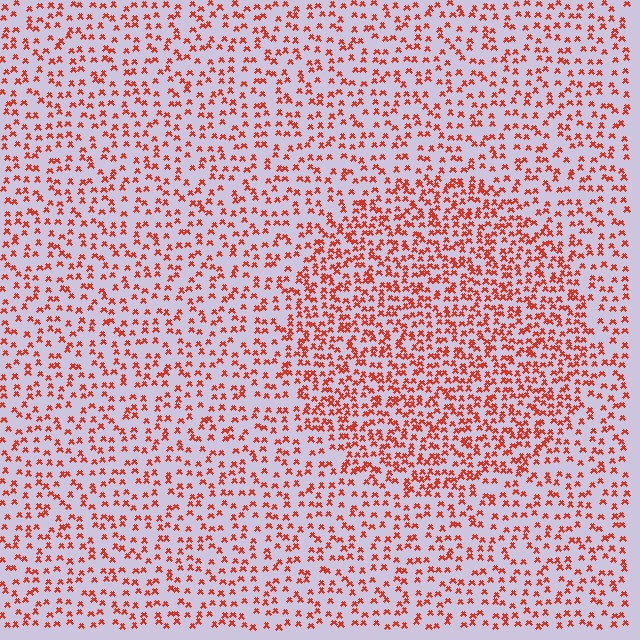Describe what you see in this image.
The image contains small red elements arranged at two different densities. A circle-shaped region is visible where the elements are more densely packed than the surrounding area.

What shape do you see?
I see a circle.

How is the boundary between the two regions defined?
The boundary is defined by a change in element density (approximately 1.8x ratio). All elements are the same color, size, and shape.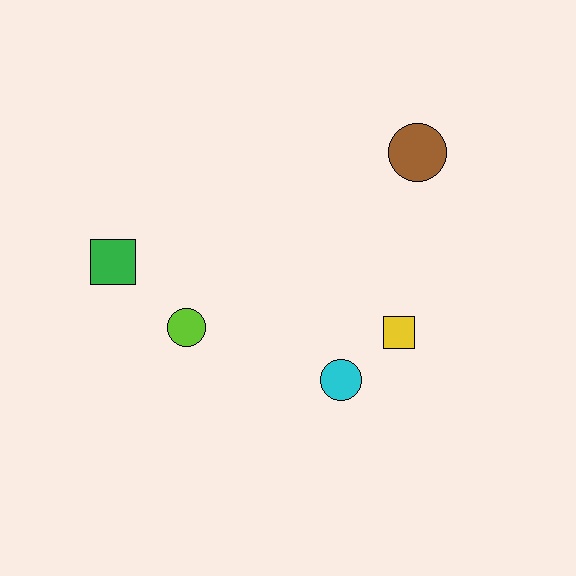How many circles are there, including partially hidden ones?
There are 3 circles.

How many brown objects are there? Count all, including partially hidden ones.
There is 1 brown object.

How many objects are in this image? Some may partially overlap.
There are 5 objects.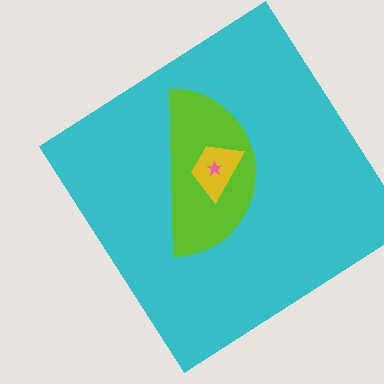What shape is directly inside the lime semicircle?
The yellow trapezoid.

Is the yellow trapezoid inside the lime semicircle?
Yes.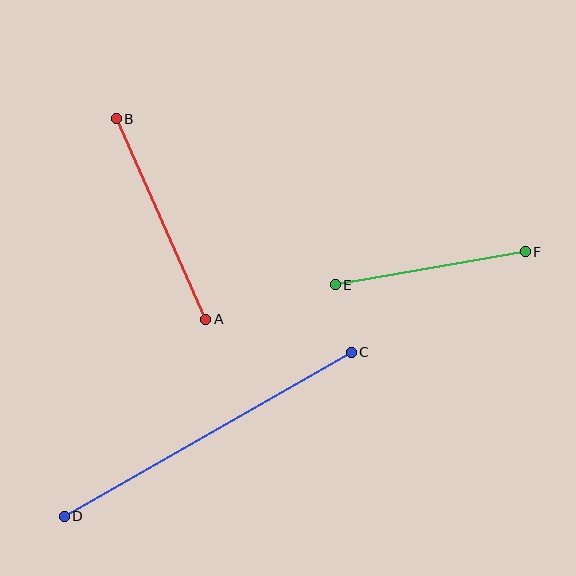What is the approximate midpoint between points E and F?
The midpoint is at approximately (430, 268) pixels.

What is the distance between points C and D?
The distance is approximately 331 pixels.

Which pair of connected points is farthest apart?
Points C and D are farthest apart.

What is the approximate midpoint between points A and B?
The midpoint is at approximately (161, 219) pixels.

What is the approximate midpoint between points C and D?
The midpoint is at approximately (208, 434) pixels.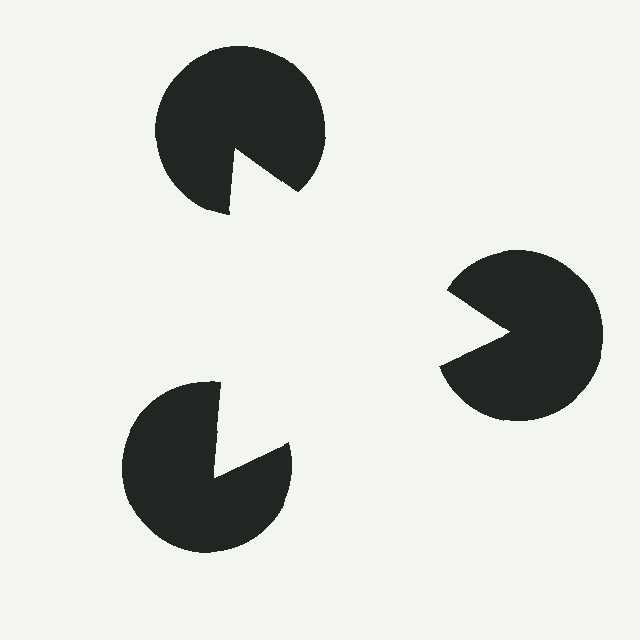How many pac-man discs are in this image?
There are 3 — one at each vertex of the illusory triangle.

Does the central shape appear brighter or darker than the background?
It typically appears slightly brighter than the background, even though no actual brightness change is drawn.